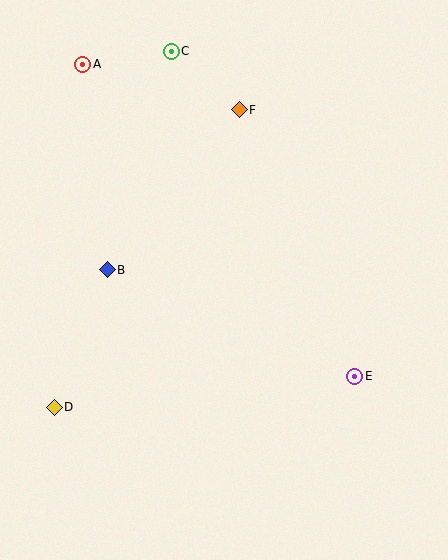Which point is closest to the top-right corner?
Point F is closest to the top-right corner.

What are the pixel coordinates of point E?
Point E is at (355, 376).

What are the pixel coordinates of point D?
Point D is at (54, 407).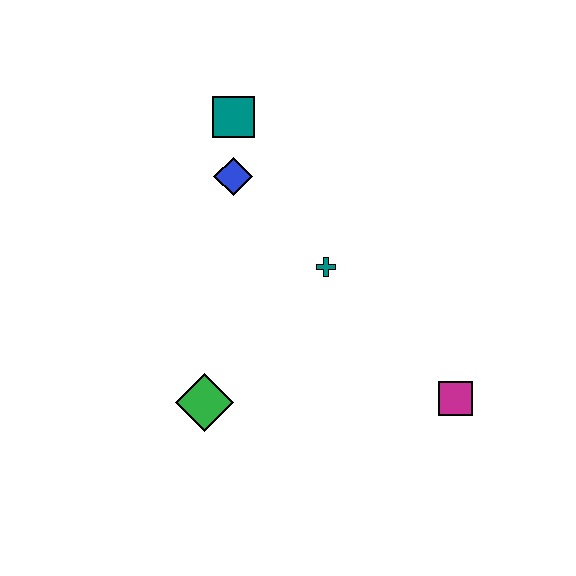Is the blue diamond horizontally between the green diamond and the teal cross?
Yes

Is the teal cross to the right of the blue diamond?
Yes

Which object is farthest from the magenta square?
The teal square is farthest from the magenta square.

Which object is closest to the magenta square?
The teal cross is closest to the magenta square.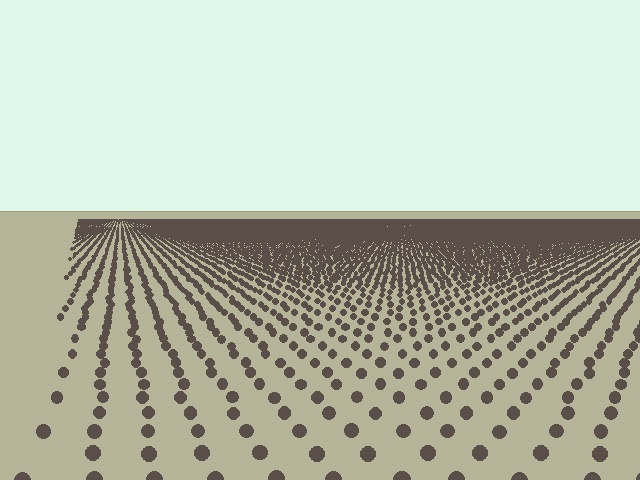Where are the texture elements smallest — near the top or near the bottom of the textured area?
Near the top.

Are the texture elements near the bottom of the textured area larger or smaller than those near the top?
Larger. Near the bottom, elements are closer to the viewer and appear at a bigger on-screen size.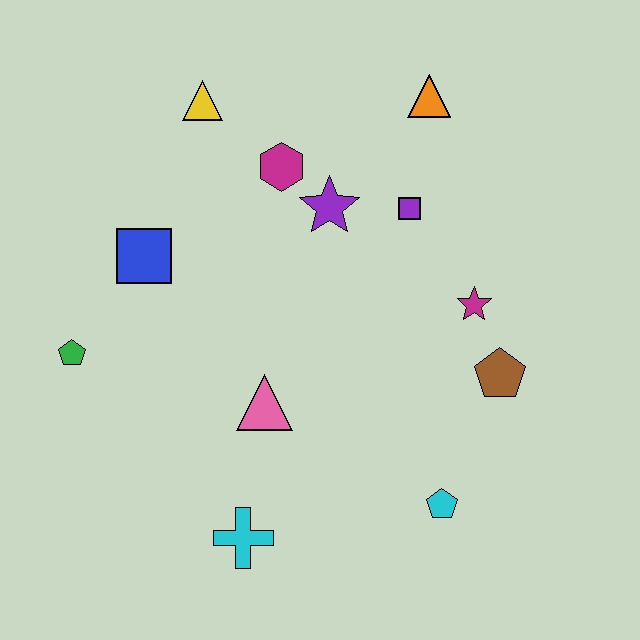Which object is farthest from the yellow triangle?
The cyan pentagon is farthest from the yellow triangle.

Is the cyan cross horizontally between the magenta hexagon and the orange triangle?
No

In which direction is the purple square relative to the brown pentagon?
The purple square is above the brown pentagon.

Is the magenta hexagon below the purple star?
No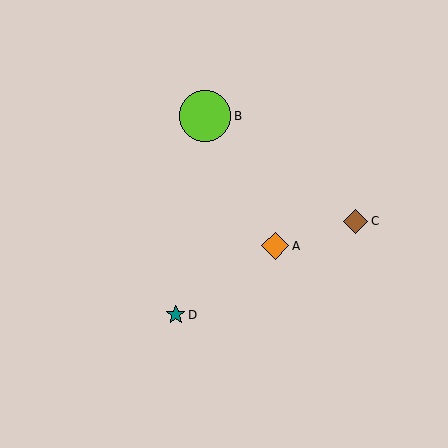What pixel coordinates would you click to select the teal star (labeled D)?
Click at (176, 315) to select the teal star D.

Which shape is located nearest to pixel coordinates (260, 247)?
The orange diamond (labeled A) at (275, 246) is nearest to that location.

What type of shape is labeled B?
Shape B is a lime circle.